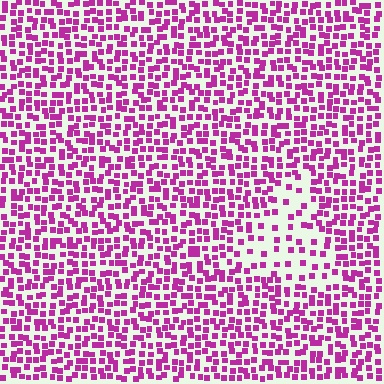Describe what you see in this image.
The image contains small magenta elements arranged at two different densities. A triangle-shaped region is visible where the elements are less densely packed than the surrounding area.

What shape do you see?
I see a triangle.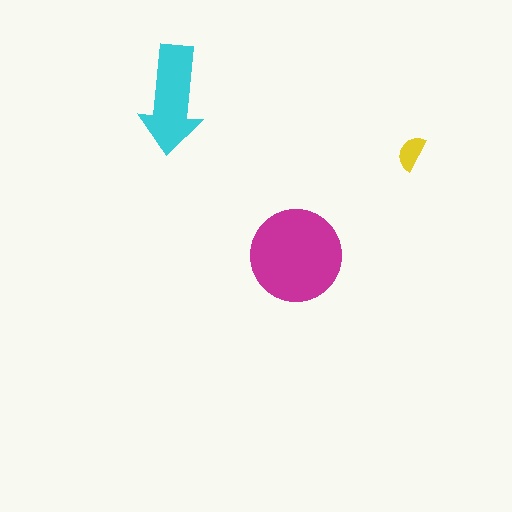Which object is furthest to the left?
The cyan arrow is leftmost.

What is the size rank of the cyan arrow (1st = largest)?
2nd.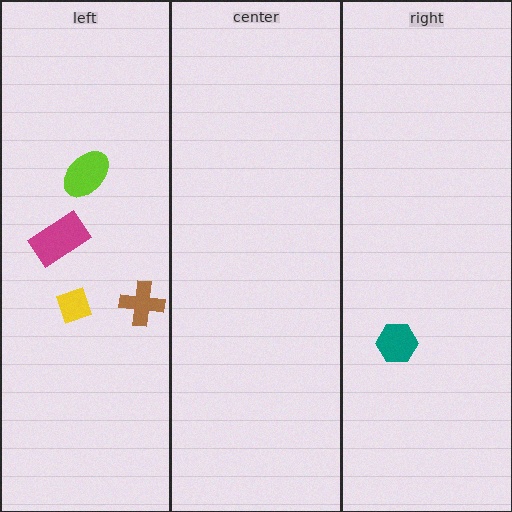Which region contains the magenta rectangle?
The left region.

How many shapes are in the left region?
4.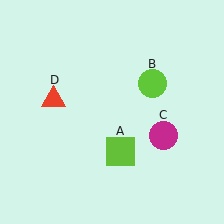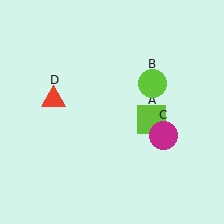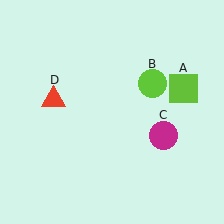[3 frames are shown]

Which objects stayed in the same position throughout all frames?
Lime circle (object B) and magenta circle (object C) and red triangle (object D) remained stationary.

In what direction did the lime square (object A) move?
The lime square (object A) moved up and to the right.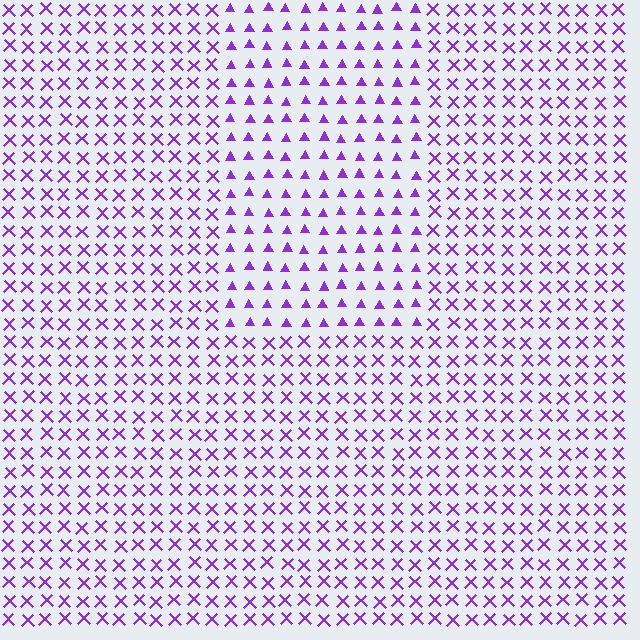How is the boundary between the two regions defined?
The boundary is defined by a change in element shape: triangles inside vs. X marks outside. All elements share the same color and spacing.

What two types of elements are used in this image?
The image uses triangles inside the rectangle region and X marks outside it.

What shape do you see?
I see a rectangle.